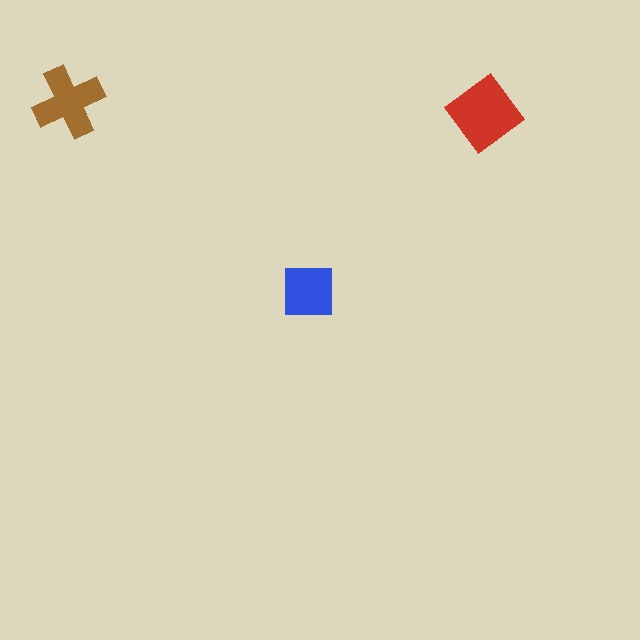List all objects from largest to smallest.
The red diamond, the brown cross, the blue square.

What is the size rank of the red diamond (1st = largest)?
1st.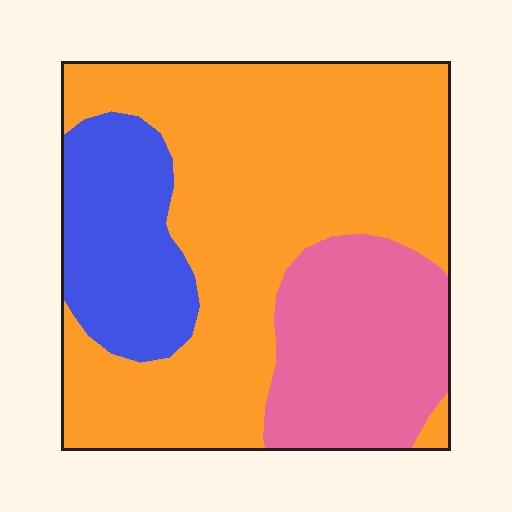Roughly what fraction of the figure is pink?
Pink takes up about one quarter (1/4) of the figure.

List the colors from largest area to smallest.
From largest to smallest: orange, pink, blue.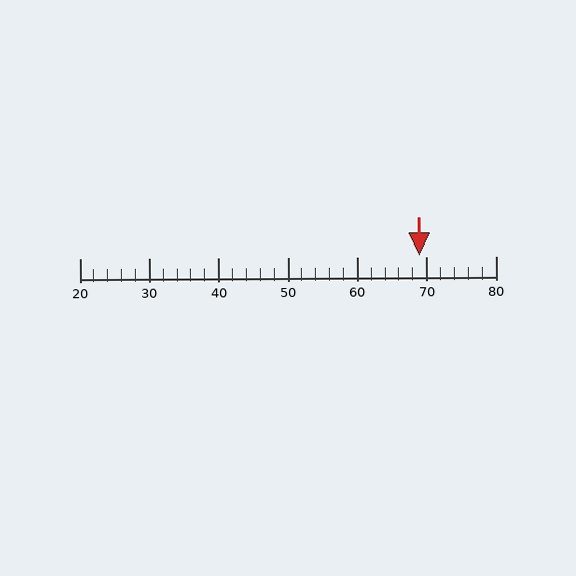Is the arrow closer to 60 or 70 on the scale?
The arrow is closer to 70.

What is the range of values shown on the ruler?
The ruler shows values from 20 to 80.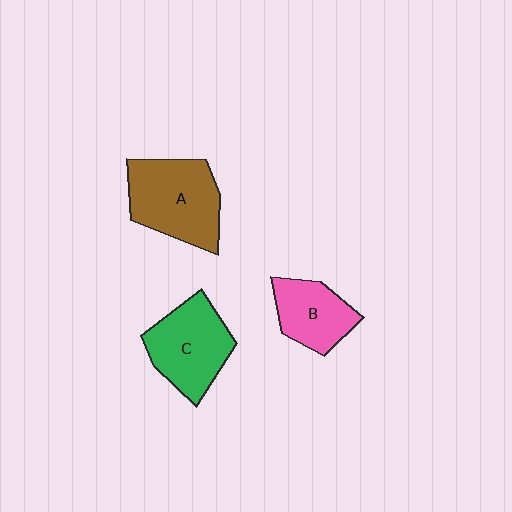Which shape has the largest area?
Shape A (brown).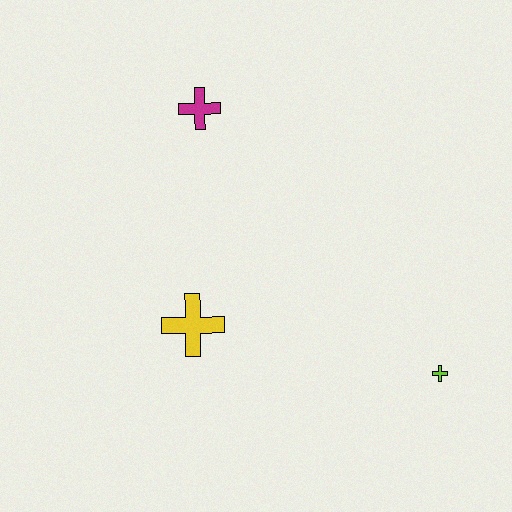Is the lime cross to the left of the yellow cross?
No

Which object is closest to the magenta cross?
The yellow cross is closest to the magenta cross.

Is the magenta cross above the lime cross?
Yes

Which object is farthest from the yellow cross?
The lime cross is farthest from the yellow cross.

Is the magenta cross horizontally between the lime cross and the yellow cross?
Yes